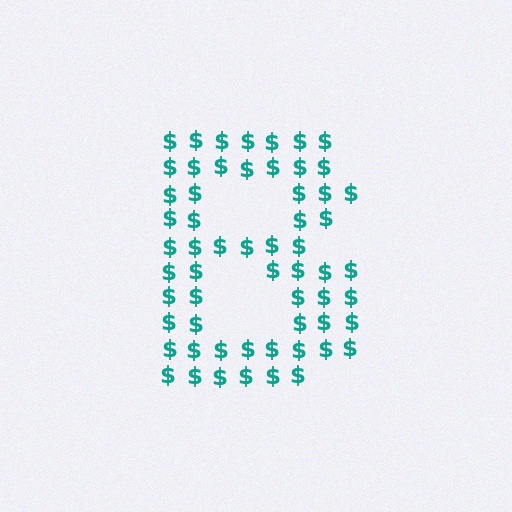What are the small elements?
The small elements are dollar signs.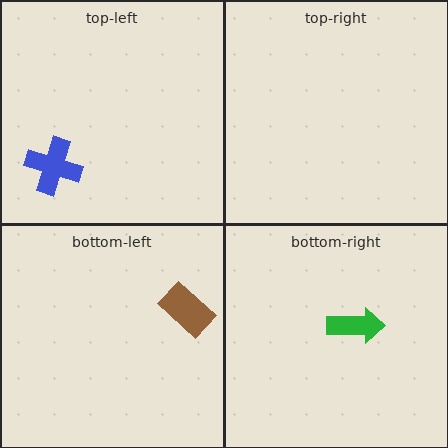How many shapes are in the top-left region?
1.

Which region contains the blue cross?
The top-left region.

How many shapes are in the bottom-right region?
1.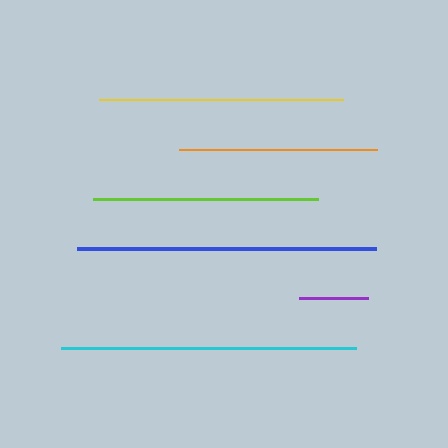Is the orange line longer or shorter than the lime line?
The lime line is longer than the orange line.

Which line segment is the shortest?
The purple line is the shortest at approximately 69 pixels.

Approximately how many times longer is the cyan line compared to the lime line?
The cyan line is approximately 1.3 times the length of the lime line.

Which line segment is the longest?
The blue line is the longest at approximately 299 pixels.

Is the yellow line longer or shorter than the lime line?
The yellow line is longer than the lime line.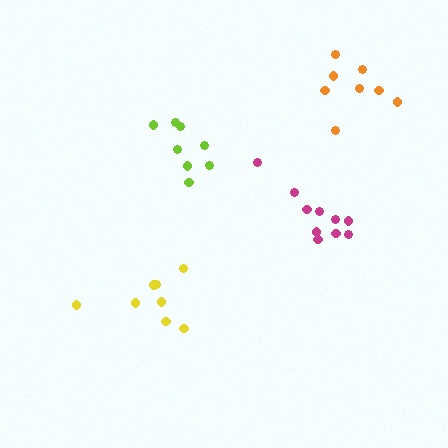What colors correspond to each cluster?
The clusters are colored: yellow, lime, orange, magenta.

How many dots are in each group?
Group 1: 8 dots, Group 2: 8 dots, Group 3: 8 dots, Group 4: 10 dots (34 total).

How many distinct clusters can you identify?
There are 4 distinct clusters.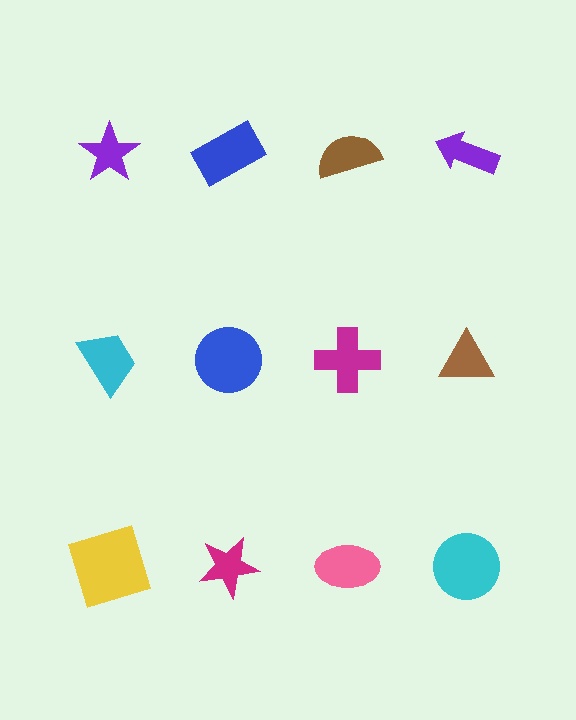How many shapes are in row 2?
4 shapes.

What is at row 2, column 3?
A magenta cross.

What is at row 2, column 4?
A brown triangle.